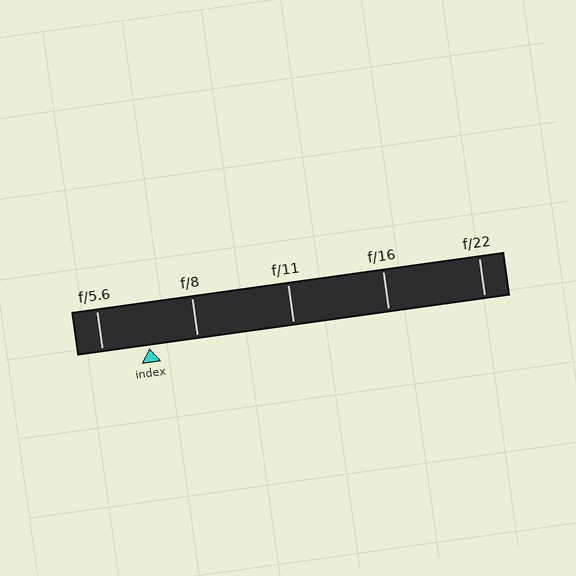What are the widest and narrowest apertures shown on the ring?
The widest aperture shown is f/5.6 and the narrowest is f/22.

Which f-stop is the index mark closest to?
The index mark is closest to f/5.6.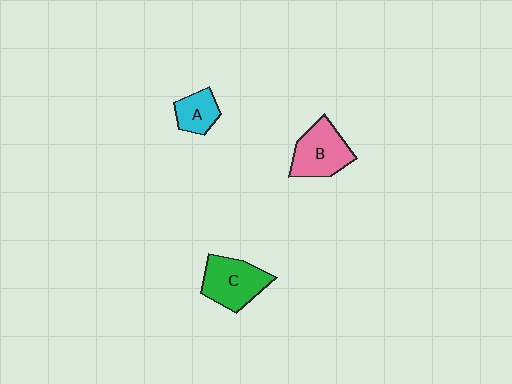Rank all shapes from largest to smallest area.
From largest to smallest: C (green), B (pink), A (cyan).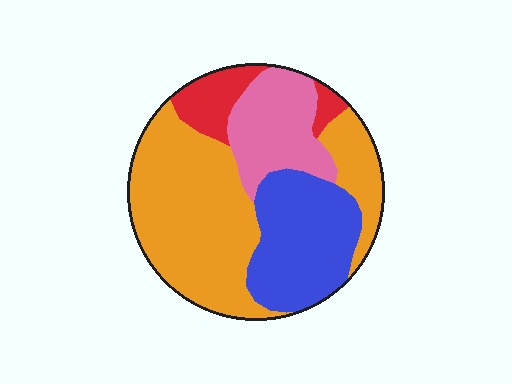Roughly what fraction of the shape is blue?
Blue takes up about one quarter (1/4) of the shape.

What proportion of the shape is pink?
Pink covers roughly 15% of the shape.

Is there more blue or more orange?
Orange.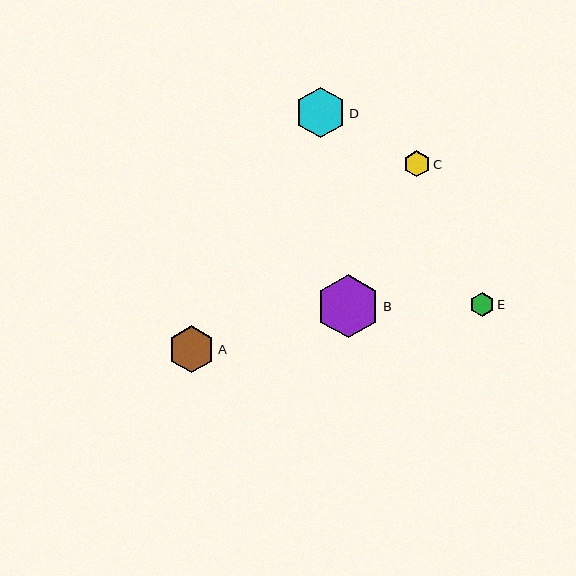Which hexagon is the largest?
Hexagon B is the largest with a size of approximately 64 pixels.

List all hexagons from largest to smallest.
From largest to smallest: B, D, A, C, E.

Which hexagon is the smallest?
Hexagon E is the smallest with a size of approximately 24 pixels.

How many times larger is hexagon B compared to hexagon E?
Hexagon B is approximately 2.7 times the size of hexagon E.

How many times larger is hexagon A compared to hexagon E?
Hexagon A is approximately 2.0 times the size of hexagon E.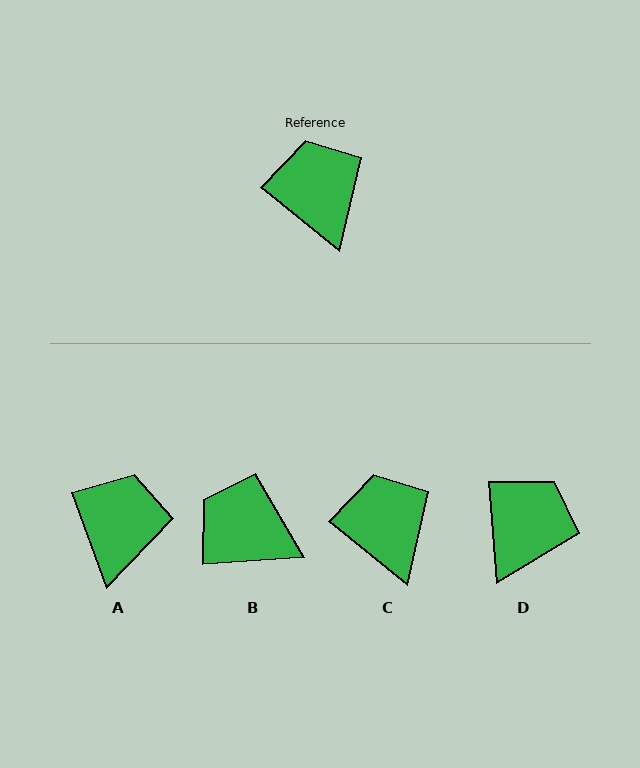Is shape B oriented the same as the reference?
No, it is off by about 43 degrees.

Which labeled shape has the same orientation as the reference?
C.